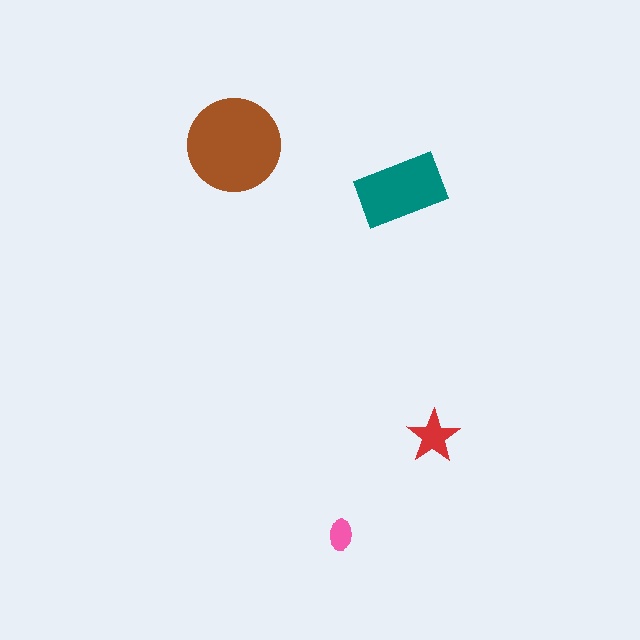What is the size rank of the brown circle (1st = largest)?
1st.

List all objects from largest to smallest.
The brown circle, the teal rectangle, the red star, the pink ellipse.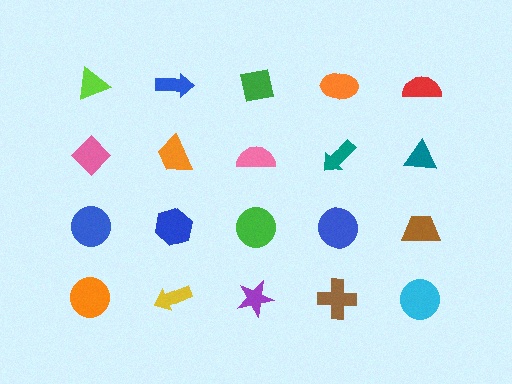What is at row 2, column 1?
A pink diamond.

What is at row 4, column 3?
A purple star.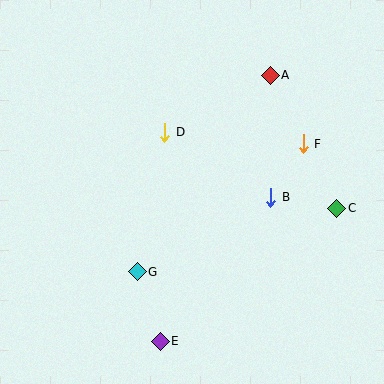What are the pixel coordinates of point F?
Point F is at (303, 144).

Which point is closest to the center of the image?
Point D at (165, 132) is closest to the center.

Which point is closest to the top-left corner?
Point D is closest to the top-left corner.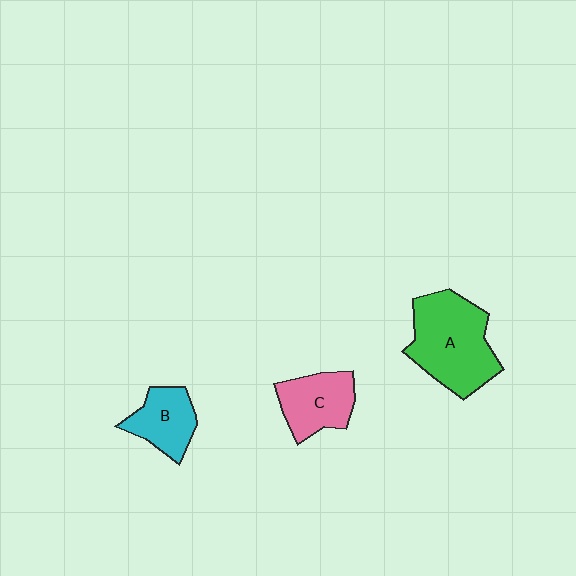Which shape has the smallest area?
Shape B (cyan).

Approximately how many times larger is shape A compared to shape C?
Approximately 1.7 times.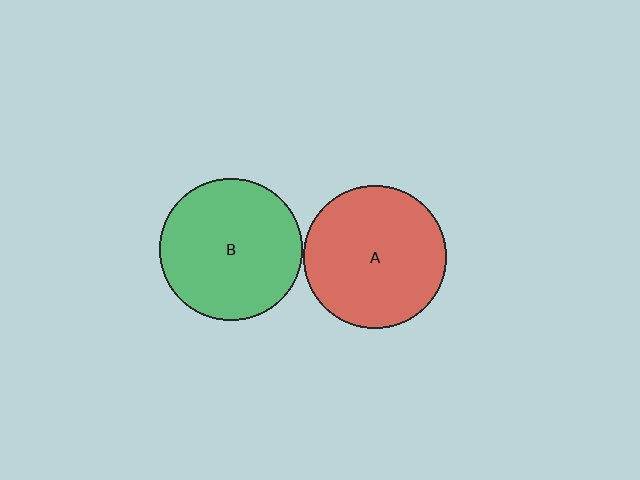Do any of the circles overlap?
No, none of the circles overlap.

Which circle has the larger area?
Circle A (red).